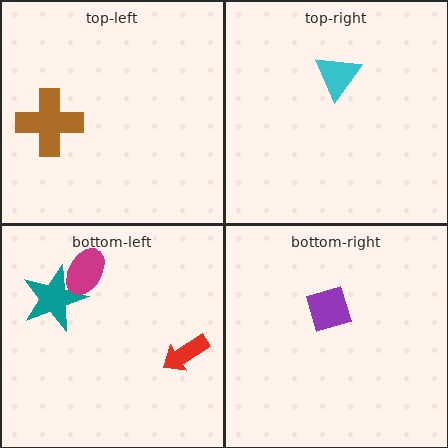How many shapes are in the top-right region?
1.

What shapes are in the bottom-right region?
The purple diamond.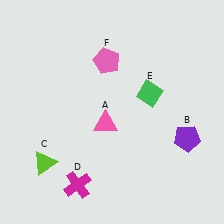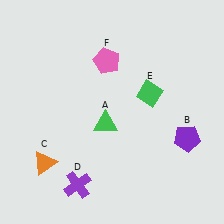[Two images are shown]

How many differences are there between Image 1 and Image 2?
There are 3 differences between the two images.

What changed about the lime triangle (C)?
In Image 1, C is lime. In Image 2, it changed to orange.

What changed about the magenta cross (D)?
In Image 1, D is magenta. In Image 2, it changed to purple.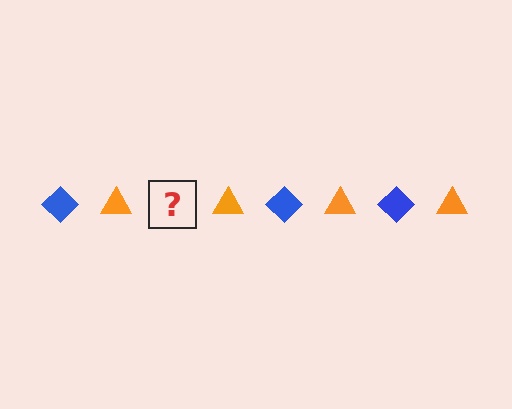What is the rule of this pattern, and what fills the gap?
The rule is that the pattern alternates between blue diamond and orange triangle. The gap should be filled with a blue diamond.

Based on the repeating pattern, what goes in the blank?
The blank should be a blue diamond.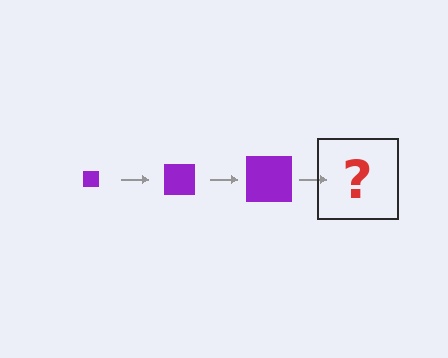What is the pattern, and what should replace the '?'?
The pattern is that the square gets progressively larger each step. The '?' should be a purple square, larger than the previous one.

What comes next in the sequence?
The next element should be a purple square, larger than the previous one.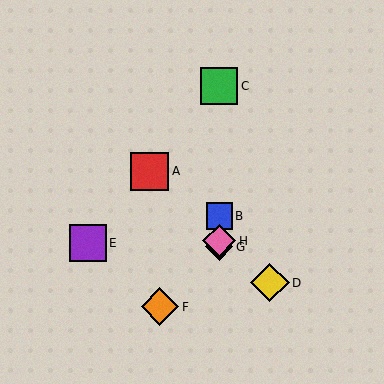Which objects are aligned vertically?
Objects B, C, G, H are aligned vertically.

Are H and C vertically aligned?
Yes, both are at x≈219.